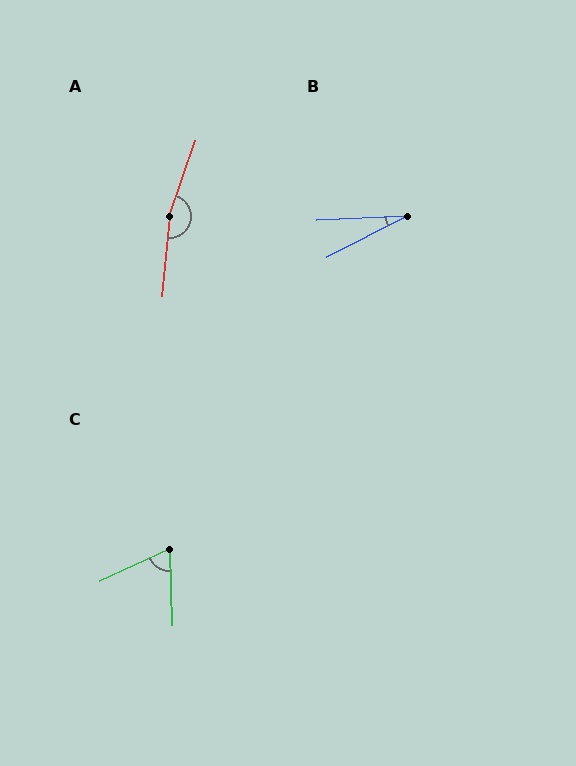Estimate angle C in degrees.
Approximately 67 degrees.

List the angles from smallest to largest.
B (25°), C (67°), A (166°).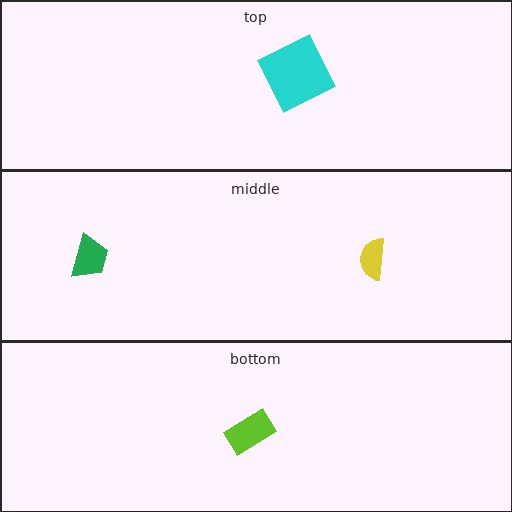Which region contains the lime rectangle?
The bottom region.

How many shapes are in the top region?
1.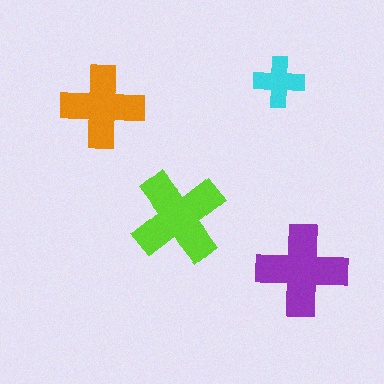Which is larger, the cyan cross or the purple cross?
The purple one.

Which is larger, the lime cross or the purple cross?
The lime one.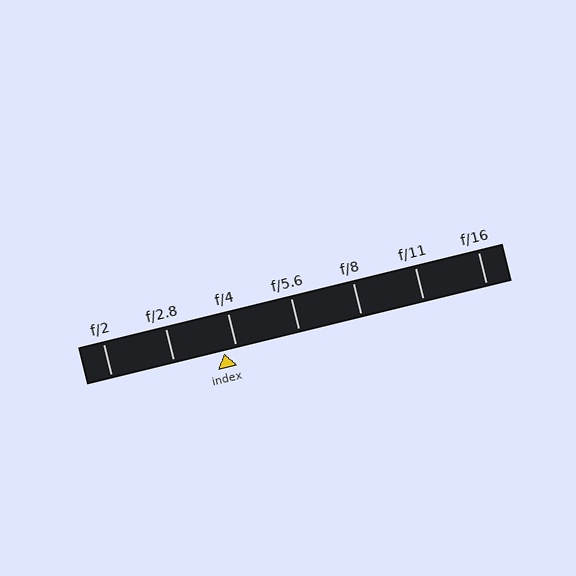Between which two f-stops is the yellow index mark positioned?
The index mark is between f/2.8 and f/4.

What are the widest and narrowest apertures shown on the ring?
The widest aperture shown is f/2 and the narrowest is f/16.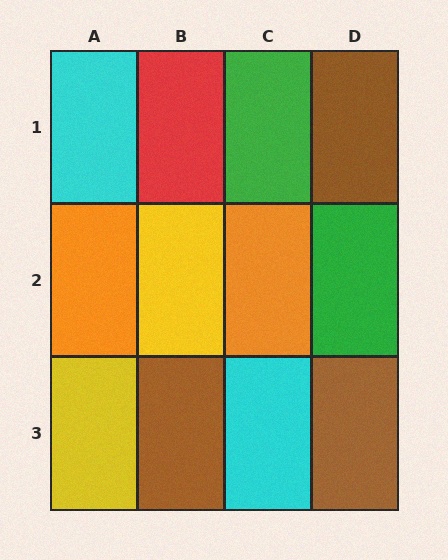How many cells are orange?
2 cells are orange.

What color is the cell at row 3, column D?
Brown.